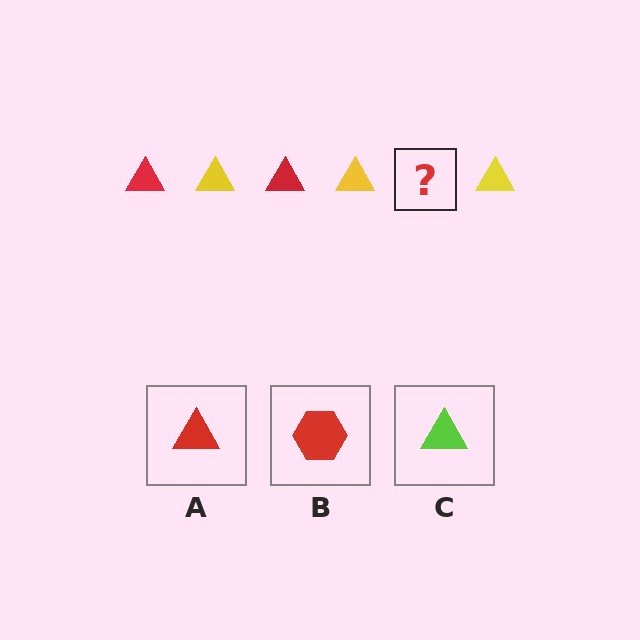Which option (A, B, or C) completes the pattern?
A.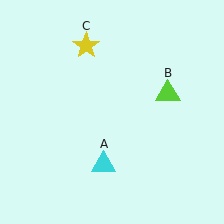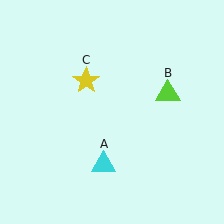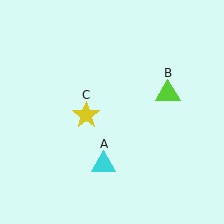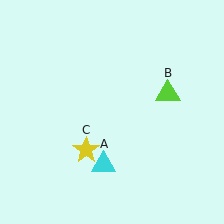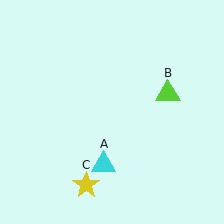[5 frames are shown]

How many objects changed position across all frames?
1 object changed position: yellow star (object C).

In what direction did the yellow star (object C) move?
The yellow star (object C) moved down.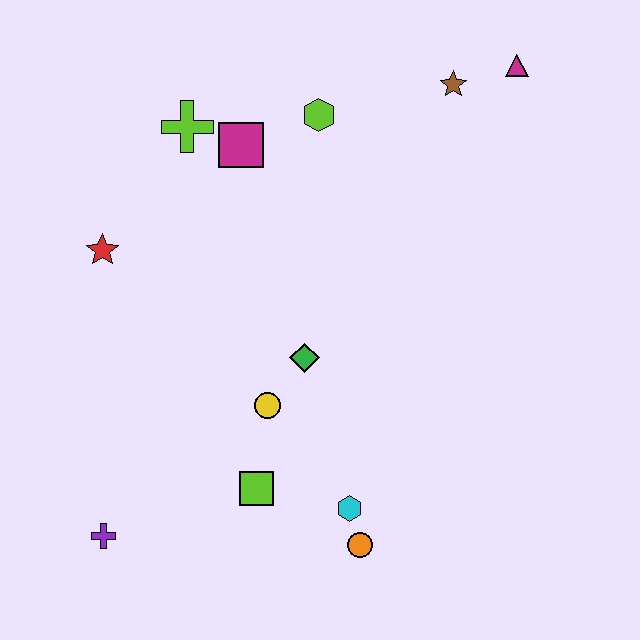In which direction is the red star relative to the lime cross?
The red star is below the lime cross.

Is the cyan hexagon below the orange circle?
No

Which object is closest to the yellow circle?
The green diamond is closest to the yellow circle.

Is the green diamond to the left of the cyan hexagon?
Yes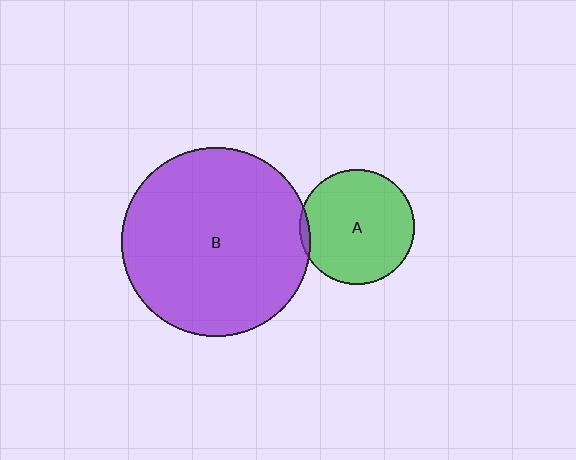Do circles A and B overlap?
Yes.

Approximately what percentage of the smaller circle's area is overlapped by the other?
Approximately 5%.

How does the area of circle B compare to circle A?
Approximately 2.7 times.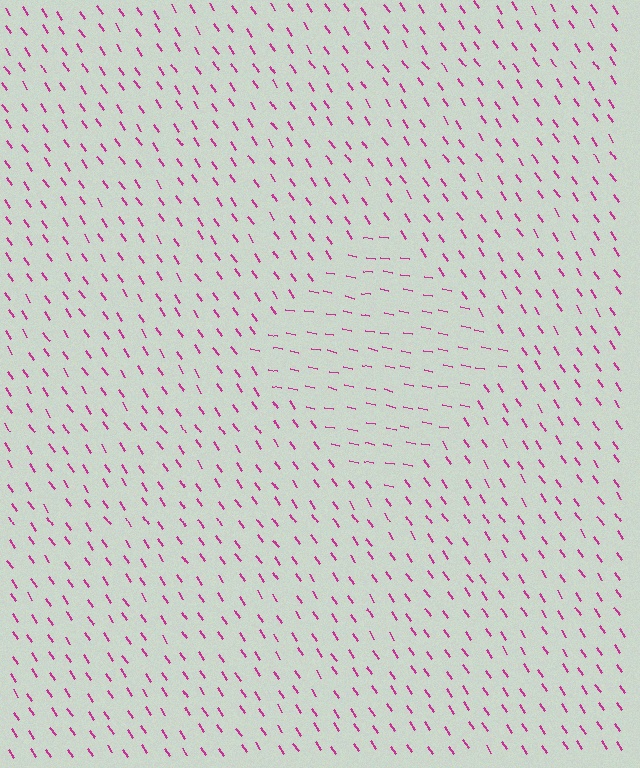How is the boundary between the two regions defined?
The boundary is defined purely by a change in line orientation (approximately 45 degrees difference). All lines are the same color and thickness.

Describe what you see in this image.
The image is filled with small magenta line segments. A diamond region in the image has lines oriented differently from the surrounding lines, creating a visible texture boundary.